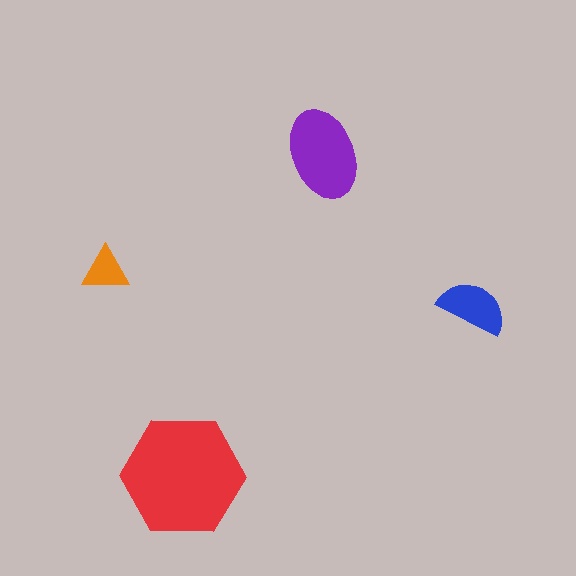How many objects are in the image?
There are 4 objects in the image.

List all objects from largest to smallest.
The red hexagon, the purple ellipse, the blue semicircle, the orange triangle.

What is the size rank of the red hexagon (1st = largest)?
1st.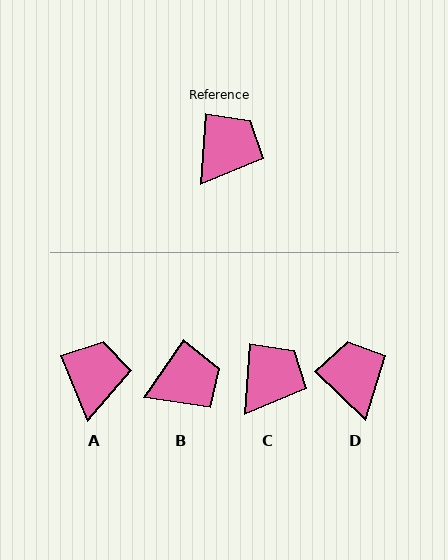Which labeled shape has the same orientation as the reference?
C.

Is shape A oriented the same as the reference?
No, it is off by about 27 degrees.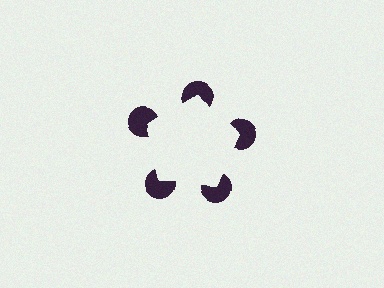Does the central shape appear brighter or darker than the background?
It typically appears slightly brighter than the background, even though no actual brightness change is drawn.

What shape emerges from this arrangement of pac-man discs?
An illusory pentagon — its edges are inferred from the aligned wedge cuts in the pac-man discs, not physically drawn.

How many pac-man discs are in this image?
There are 5 — one at each vertex of the illusory pentagon.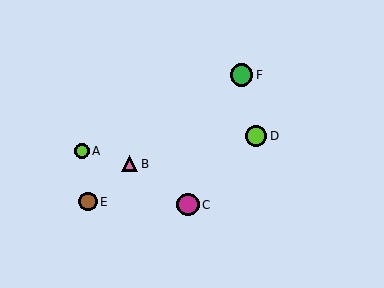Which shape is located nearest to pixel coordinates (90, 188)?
The brown circle (labeled E) at (88, 202) is nearest to that location.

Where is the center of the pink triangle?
The center of the pink triangle is at (130, 164).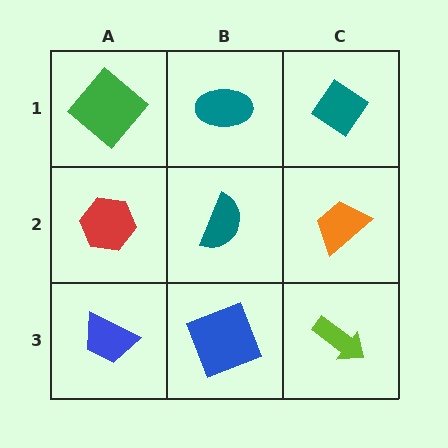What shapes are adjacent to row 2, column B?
A teal ellipse (row 1, column B), a blue square (row 3, column B), a red hexagon (row 2, column A), an orange trapezoid (row 2, column C).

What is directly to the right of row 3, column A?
A blue square.